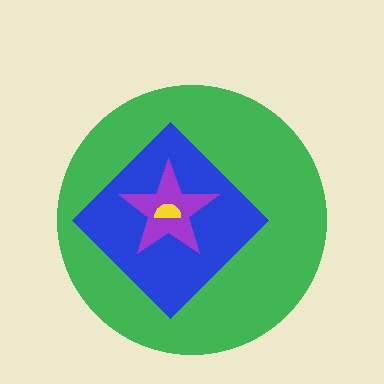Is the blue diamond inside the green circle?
Yes.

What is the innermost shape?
The yellow semicircle.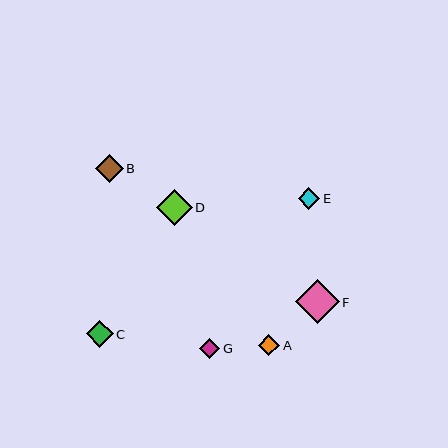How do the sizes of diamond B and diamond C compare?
Diamond B and diamond C are approximately the same size.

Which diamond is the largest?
Diamond F is the largest with a size of approximately 44 pixels.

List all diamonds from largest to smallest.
From largest to smallest: F, D, B, C, E, A, G.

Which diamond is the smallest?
Diamond G is the smallest with a size of approximately 20 pixels.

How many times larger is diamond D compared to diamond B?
Diamond D is approximately 1.3 times the size of diamond B.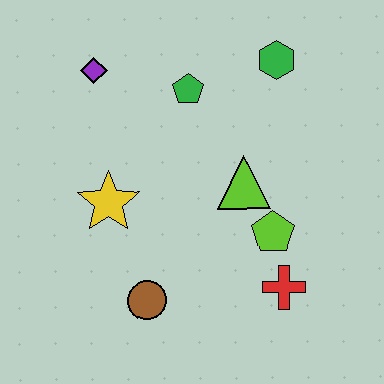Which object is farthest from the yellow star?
The green hexagon is farthest from the yellow star.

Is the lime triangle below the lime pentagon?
No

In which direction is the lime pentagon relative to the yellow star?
The lime pentagon is to the right of the yellow star.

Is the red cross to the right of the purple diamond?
Yes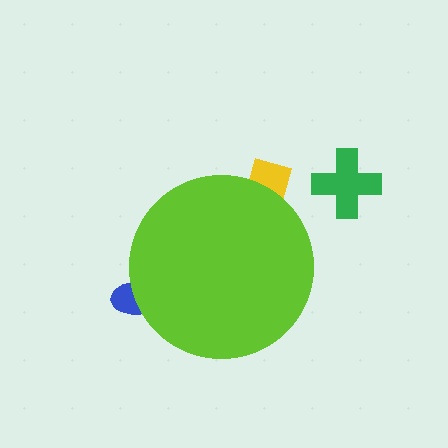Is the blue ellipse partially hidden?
Yes, the blue ellipse is partially hidden behind the lime circle.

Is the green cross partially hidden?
No, the green cross is fully visible.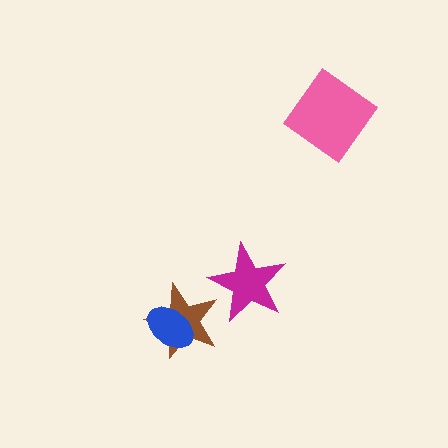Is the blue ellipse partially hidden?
No, no other shape covers it.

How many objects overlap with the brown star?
1 object overlaps with the brown star.